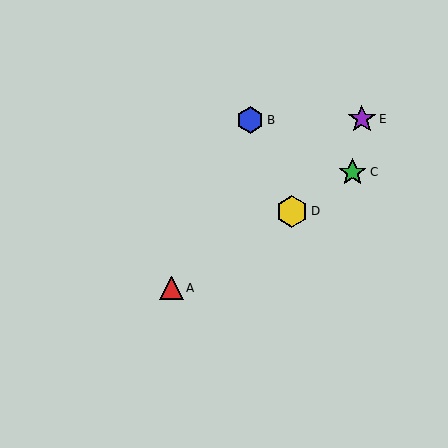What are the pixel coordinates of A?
Object A is at (171, 288).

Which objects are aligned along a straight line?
Objects A, C, D are aligned along a straight line.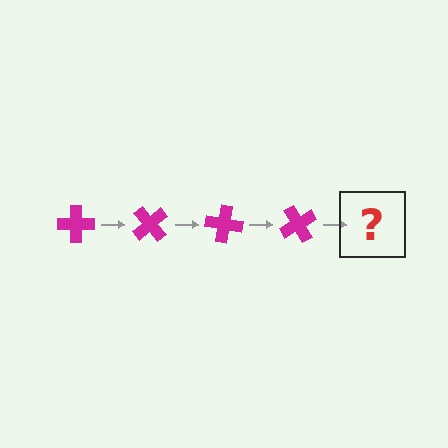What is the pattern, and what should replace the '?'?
The pattern is that the cross rotates 50 degrees each step. The '?' should be a magenta cross rotated 200 degrees.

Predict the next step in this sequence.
The next step is a magenta cross rotated 200 degrees.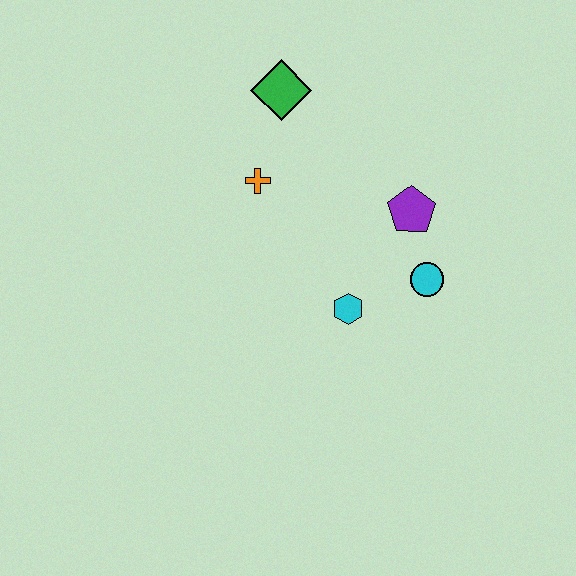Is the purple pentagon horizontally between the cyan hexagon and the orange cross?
No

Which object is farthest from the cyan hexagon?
The green diamond is farthest from the cyan hexagon.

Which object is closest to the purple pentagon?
The cyan circle is closest to the purple pentagon.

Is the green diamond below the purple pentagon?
No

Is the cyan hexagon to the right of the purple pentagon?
No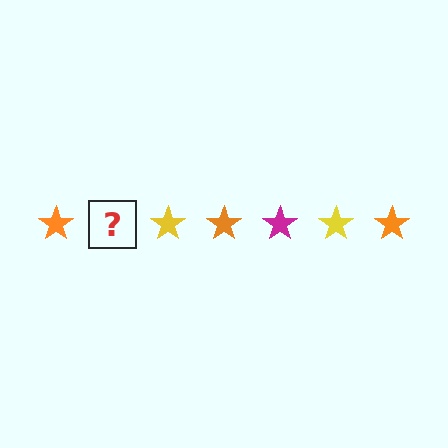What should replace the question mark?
The question mark should be replaced with a magenta star.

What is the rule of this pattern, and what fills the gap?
The rule is that the pattern cycles through orange, magenta, yellow stars. The gap should be filled with a magenta star.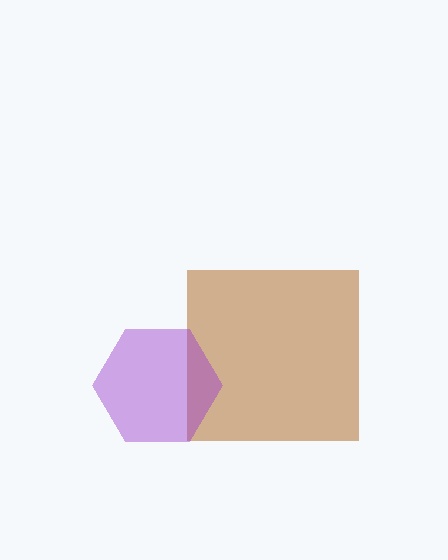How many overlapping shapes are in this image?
There are 2 overlapping shapes in the image.